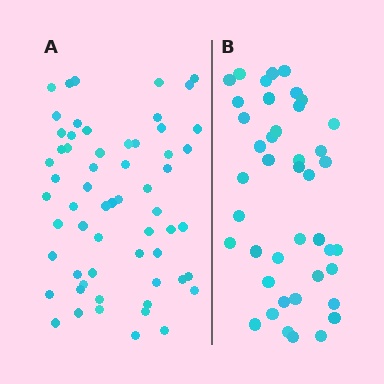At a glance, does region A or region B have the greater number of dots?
Region A (the left region) has more dots.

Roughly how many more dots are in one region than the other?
Region A has approximately 20 more dots than region B.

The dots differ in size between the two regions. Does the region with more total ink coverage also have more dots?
No. Region B has more total ink coverage because its dots are larger, but region A actually contains more individual dots. Total area can be misleading — the number of items is what matters here.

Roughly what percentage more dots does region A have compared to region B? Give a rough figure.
About 45% more.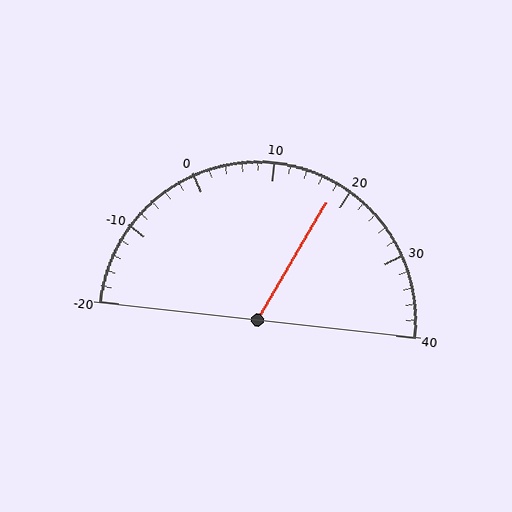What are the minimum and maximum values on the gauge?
The gauge ranges from -20 to 40.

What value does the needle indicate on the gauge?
The needle indicates approximately 18.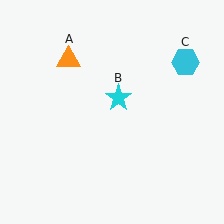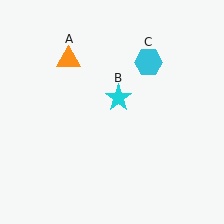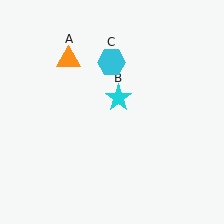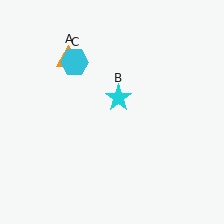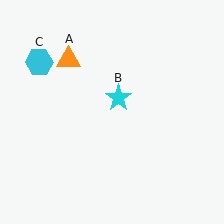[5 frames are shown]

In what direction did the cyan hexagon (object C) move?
The cyan hexagon (object C) moved left.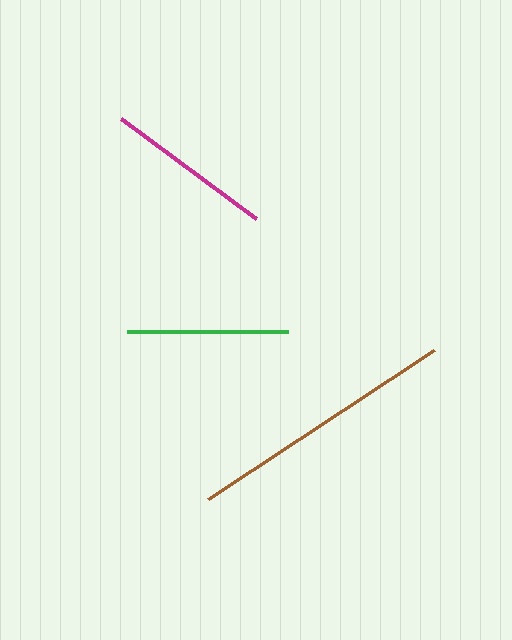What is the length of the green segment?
The green segment is approximately 160 pixels long.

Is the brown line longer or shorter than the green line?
The brown line is longer than the green line.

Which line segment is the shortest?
The green line is the shortest at approximately 160 pixels.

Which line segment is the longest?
The brown line is the longest at approximately 271 pixels.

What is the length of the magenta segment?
The magenta segment is approximately 168 pixels long.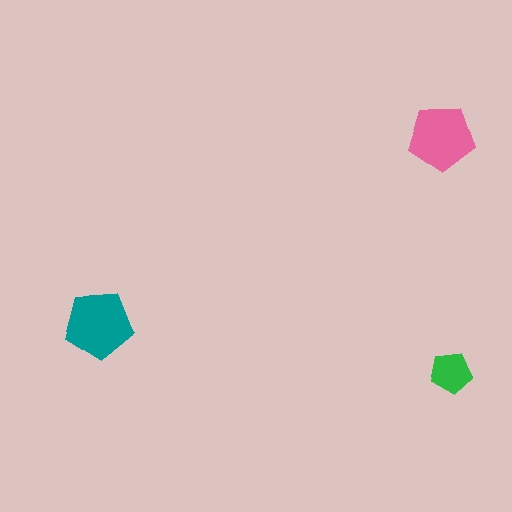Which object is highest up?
The pink pentagon is topmost.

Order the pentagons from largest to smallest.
the teal one, the pink one, the green one.